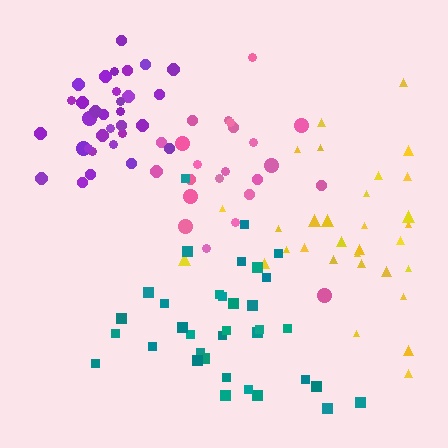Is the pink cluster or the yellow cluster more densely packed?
Pink.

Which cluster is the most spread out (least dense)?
Yellow.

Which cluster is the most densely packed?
Purple.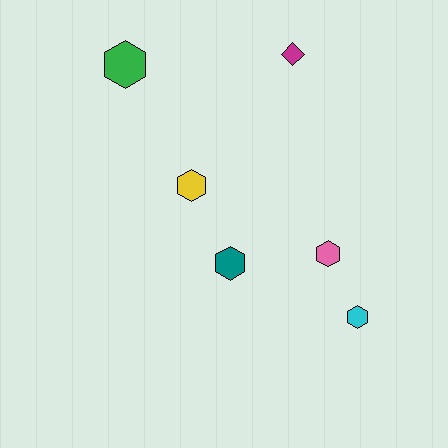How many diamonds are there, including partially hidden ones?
There is 1 diamond.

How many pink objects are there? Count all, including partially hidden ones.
There is 1 pink object.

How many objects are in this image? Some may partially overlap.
There are 6 objects.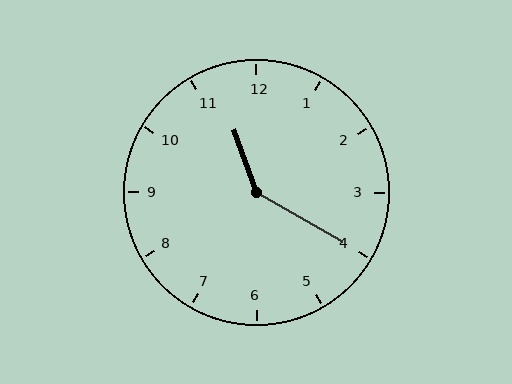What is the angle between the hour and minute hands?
Approximately 140 degrees.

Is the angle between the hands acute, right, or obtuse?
It is obtuse.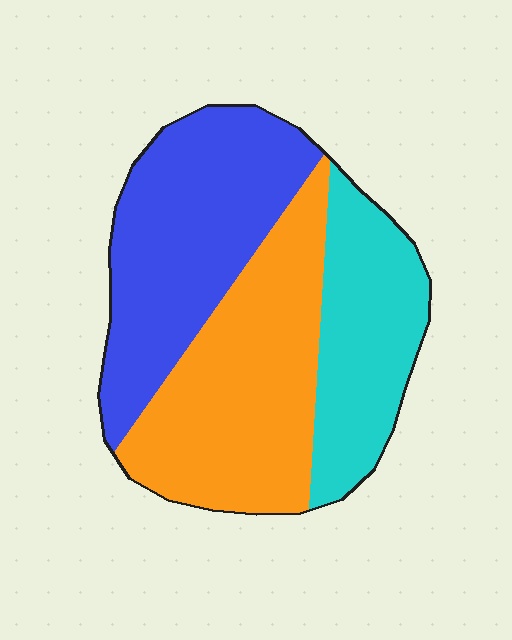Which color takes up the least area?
Cyan, at roughly 25%.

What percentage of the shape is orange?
Orange covers roughly 40% of the shape.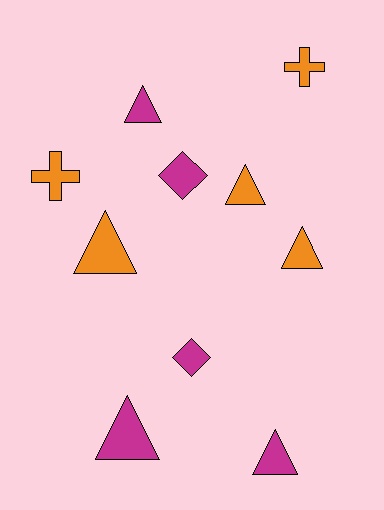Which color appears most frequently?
Magenta, with 5 objects.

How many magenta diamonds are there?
There are 2 magenta diamonds.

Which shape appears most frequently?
Triangle, with 6 objects.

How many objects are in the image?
There are 10 objects.